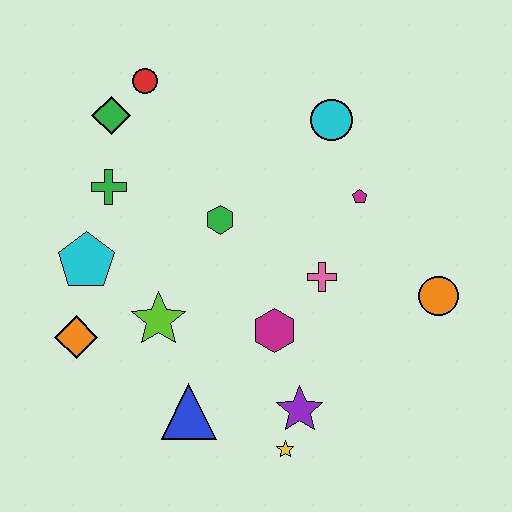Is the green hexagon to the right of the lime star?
Yes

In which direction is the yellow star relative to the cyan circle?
The yellow star is below the cyan circle.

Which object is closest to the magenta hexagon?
The pink cross is closest to the magenta hexagon.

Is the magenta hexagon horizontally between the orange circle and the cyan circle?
No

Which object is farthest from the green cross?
The orange circle is farthest from the green cross.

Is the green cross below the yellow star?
No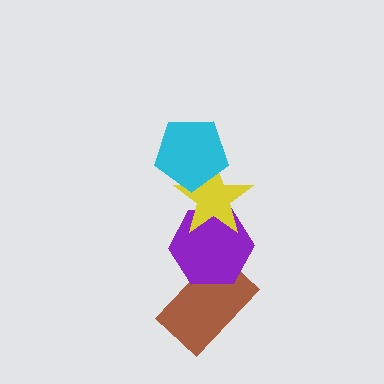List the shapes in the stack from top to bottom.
From top to bottom: the cyan pentagon, the yellow star, the purple hexagon, the brown rectangle.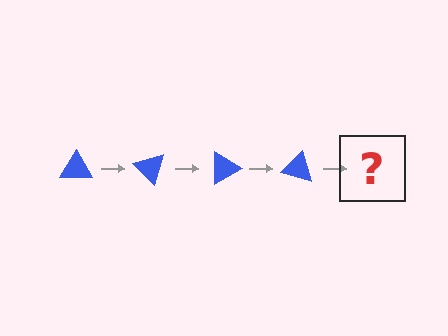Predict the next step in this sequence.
The next step is a blue triangle rotated 180 degrees.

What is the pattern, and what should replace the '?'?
The pattern is that the triangle rotates 45 degrees each step. The '?' should be a blue triangle rotated 180 degrees.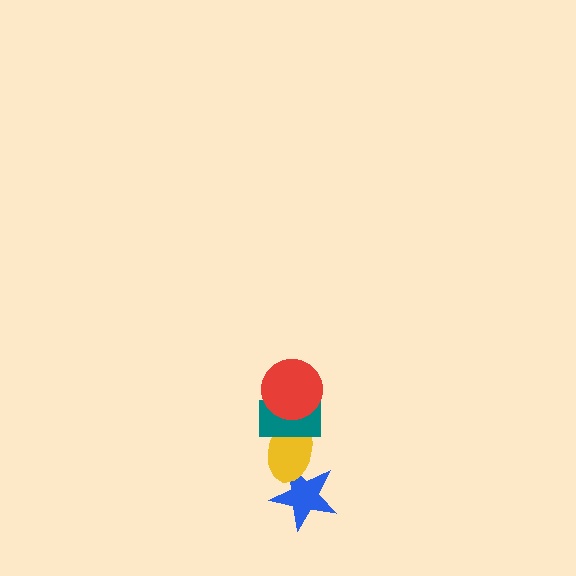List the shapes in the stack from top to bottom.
From top to bottom: the red circle, the teal rectangle, the yellow ellipse, the blue star.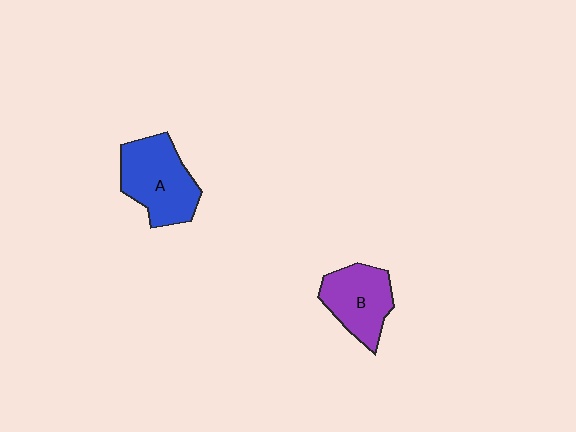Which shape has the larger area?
Shape A (blue).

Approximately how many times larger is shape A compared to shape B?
Approximately 1.2 times.